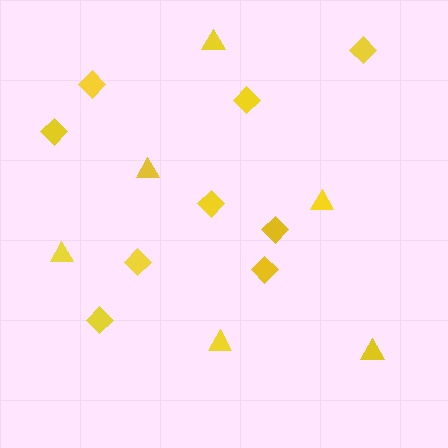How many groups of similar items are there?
There are 2 groups: one group of diamonds (9) and one group of triangles (6).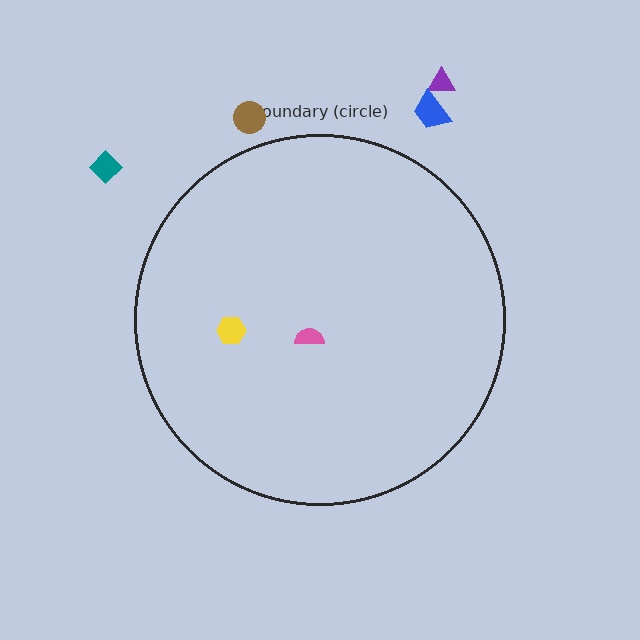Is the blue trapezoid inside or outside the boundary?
Outside.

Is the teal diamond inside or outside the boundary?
Outside.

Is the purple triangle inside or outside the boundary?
Outside.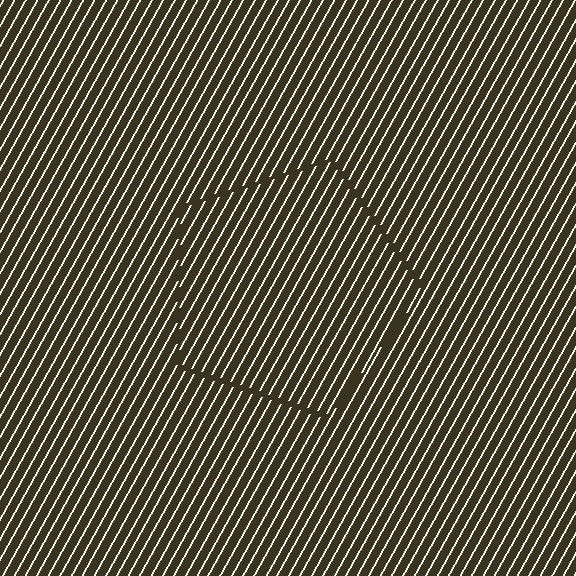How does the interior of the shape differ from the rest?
The interior of the shape contains the same grating, shifted by half a period — the contour is defined by the phase discontinuity where line-ends from the inner and outer gratings abut.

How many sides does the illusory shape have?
5 sides — the line-ends trace a pentagon.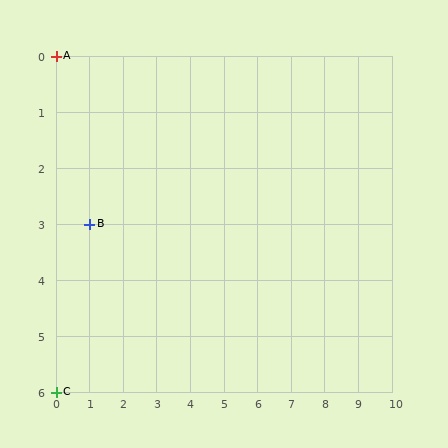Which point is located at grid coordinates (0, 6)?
Point C is at (0, 6).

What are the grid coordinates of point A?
Point A is at grid coordinates (0, 0).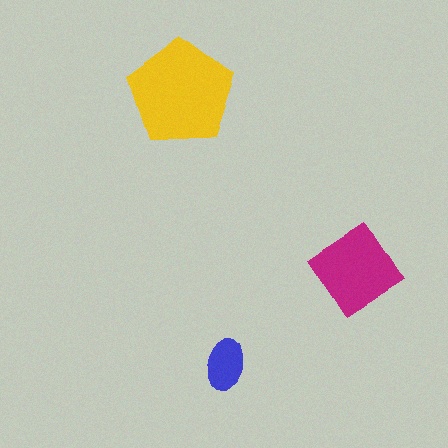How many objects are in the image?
There are 3 objects in the image.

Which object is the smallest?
The blue ellipse.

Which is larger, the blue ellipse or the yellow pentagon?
The yellow pentagon.